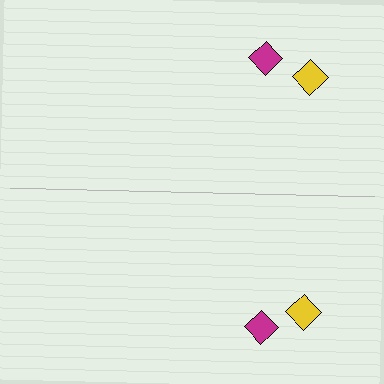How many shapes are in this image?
There are 4 shapes in this image.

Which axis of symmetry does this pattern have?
The pattern has a horizontal axis of symmetry running through the center of the image.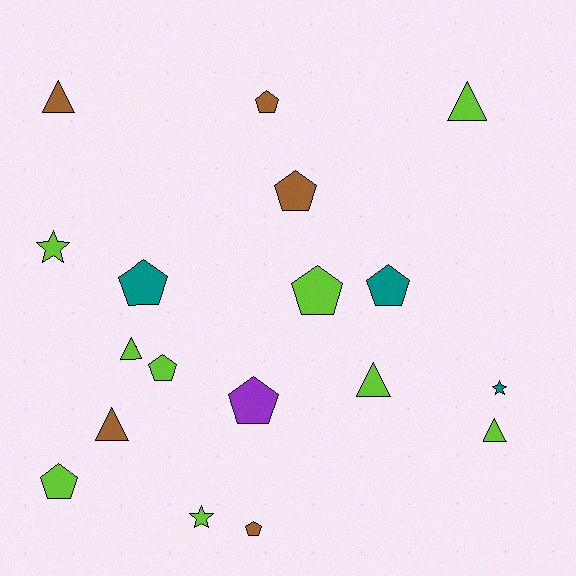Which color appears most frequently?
Lime, with 9 objects.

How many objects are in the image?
There are 18 objects.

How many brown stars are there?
There are no brown stars.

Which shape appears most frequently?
Pentagon, with 9 objects.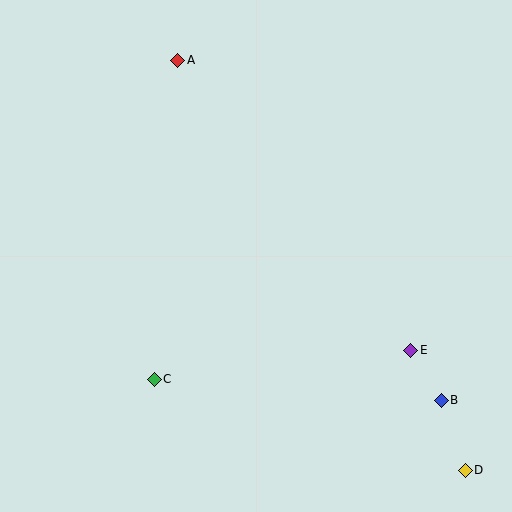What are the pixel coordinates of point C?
Point C is at (154, 379).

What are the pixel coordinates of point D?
Point D is at (465, 470).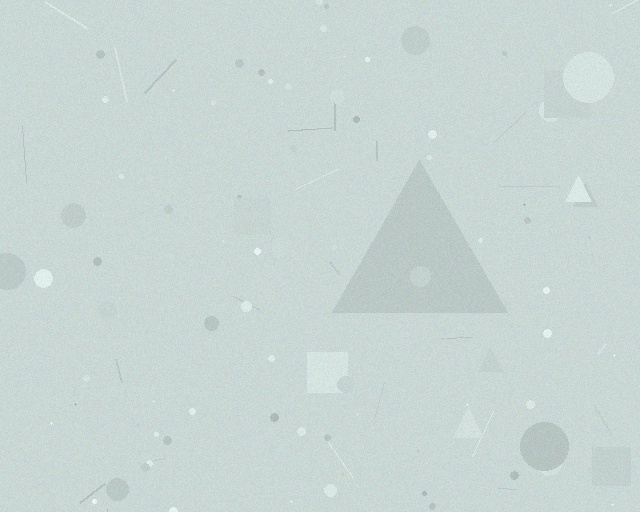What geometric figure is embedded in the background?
A triangle is embedded in the background.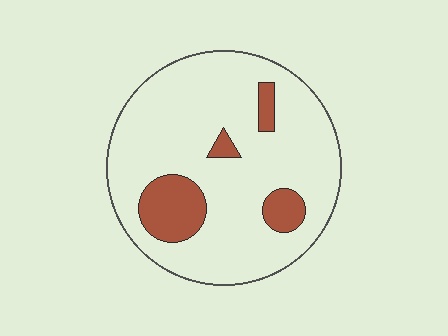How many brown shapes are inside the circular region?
4.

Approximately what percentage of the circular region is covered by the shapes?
Approximately 15%.